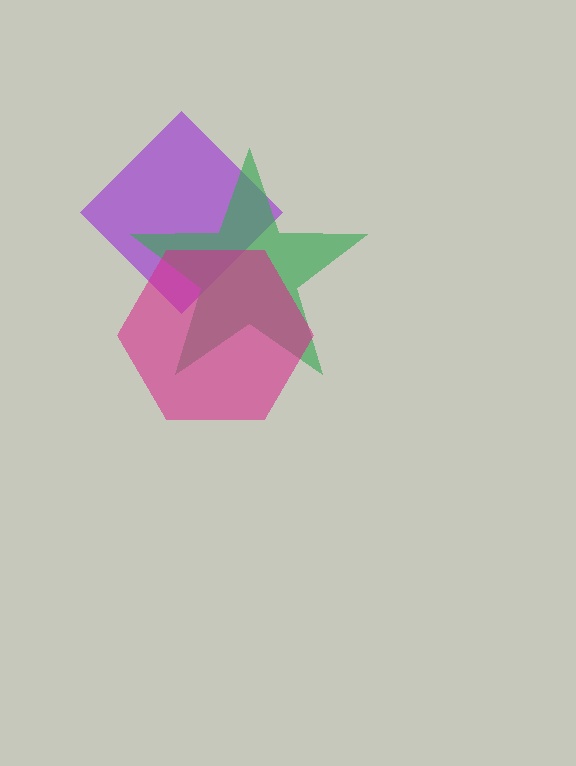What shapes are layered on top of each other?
The layered shapes are: a purple diamond, a green star, a magenta hexagon.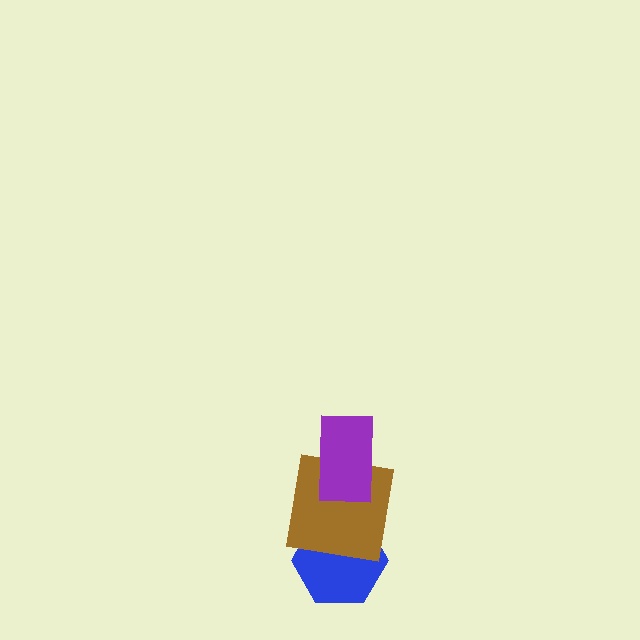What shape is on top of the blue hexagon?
The brown square is on top of the blue hexagon.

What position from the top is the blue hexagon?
The blue hexagon is 3rd from the top.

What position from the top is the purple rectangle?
The purple rectangle is 1st from the top.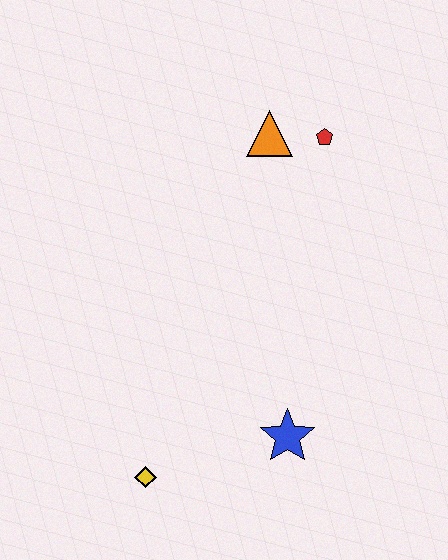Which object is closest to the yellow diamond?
The blue star is closest to the yellow diamond.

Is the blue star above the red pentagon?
No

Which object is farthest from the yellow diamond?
The red pentagon is farthest from the yellow diamond.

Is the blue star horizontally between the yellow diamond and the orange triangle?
No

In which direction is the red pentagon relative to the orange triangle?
The red pentagon is to the right of the orange triangle.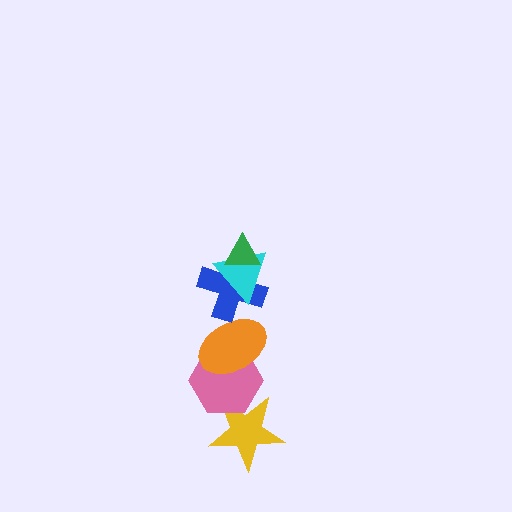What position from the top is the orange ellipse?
The orange ellipse is 4th from the top.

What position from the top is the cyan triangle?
The cyan triangle is 2nd from the top.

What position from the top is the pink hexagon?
The pink hexagon is 5th from the top.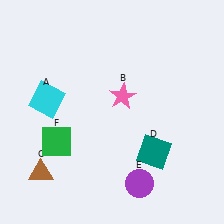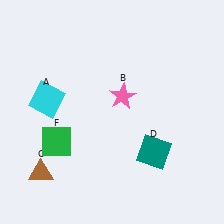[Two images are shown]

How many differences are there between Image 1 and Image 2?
There is 1 difference between the two images.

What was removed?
The purple circle (E) was removed in Image 2.